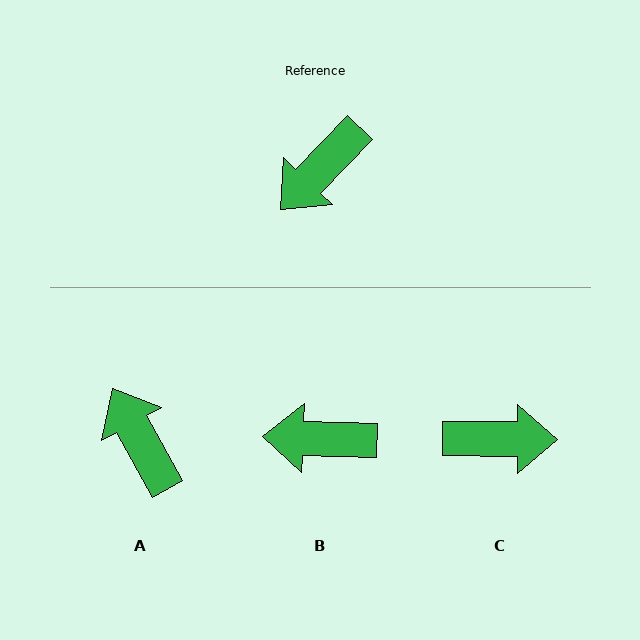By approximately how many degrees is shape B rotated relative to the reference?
Approximately 48 degrees clockwise.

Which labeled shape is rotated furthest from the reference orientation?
C, about 134 degrees away.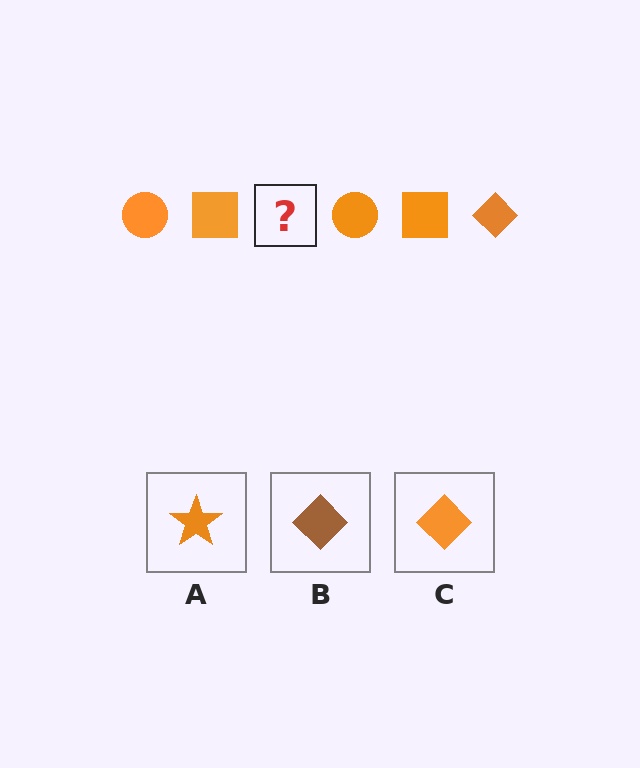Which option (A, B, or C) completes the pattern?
C.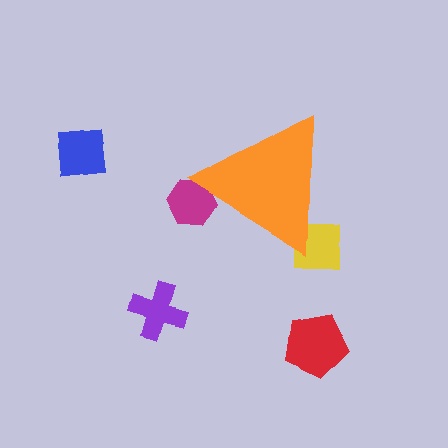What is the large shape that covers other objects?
An orange triangle.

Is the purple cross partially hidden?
No, the purple cross is fully visible.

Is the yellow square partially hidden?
Yes, the yellow square is partially hidden behind the orange triangle.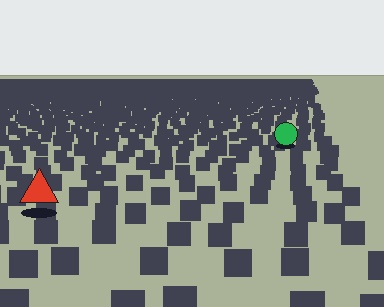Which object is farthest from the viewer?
The green circle is farthest from the viewer. It appears smaller and the ground texture around it is denser.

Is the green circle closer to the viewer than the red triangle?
No. The red triangle is closer — you can tell from the texture gradient: the ground texture is coarser near it.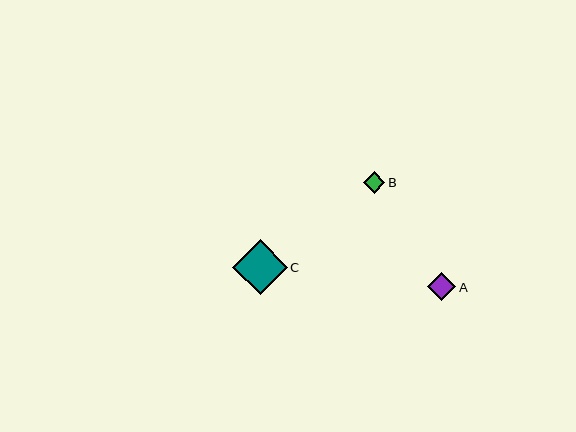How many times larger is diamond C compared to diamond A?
Diamond C is approximately 2.0 times the size of diamond A.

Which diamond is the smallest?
Diamond B is the smallest with a size of approximately 22 pixels.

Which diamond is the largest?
Diamond C is the largest with a size of approximately 54 pixels.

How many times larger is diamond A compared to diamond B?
Diamond A is approximately 1.3 times the size of diamond B.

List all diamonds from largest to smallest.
From largest to smallest: C, A, B.